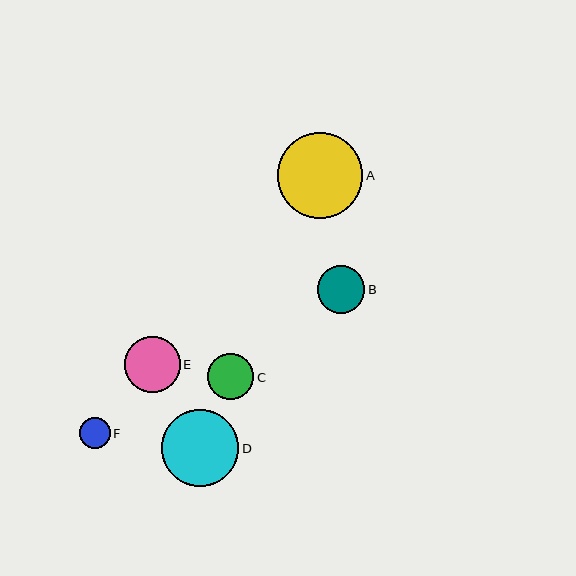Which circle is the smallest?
Circle F is the smallest with a size of approximately 31 pixels.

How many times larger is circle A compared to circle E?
Circle A is approximately 1.5 times the size of circle E.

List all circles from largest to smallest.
From largest to smallest: A, D, E, B, C, F.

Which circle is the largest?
Circle A is the largest with a size of approximately 86 pixels.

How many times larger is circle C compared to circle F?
Circle C is approximately 1.5 times the size of circle F.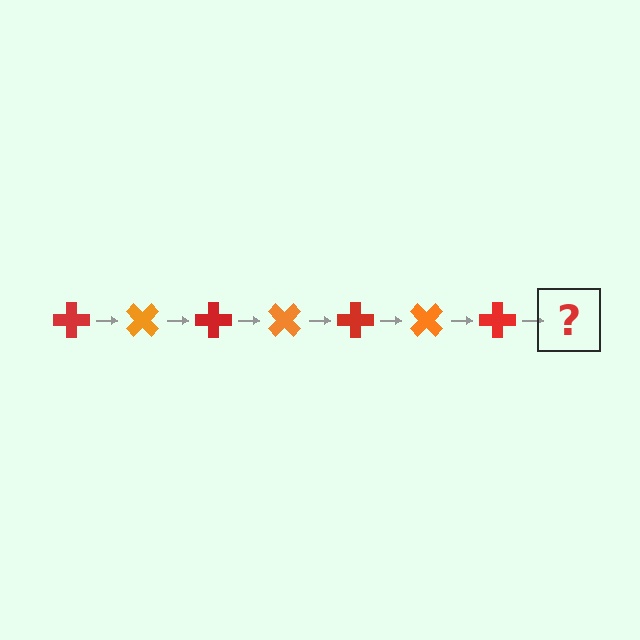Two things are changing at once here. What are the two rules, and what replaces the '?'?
The two rules are that it rotates 45 degrees each step and the color cycles through red and orange. The '?' should be an orange cross, rotated 315 degrees from the start.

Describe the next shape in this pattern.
It should be an orange cross, rotated 315 degrees from the start.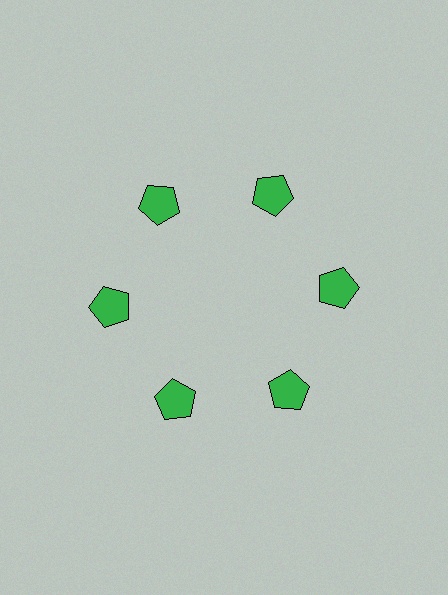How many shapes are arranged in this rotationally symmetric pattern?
There are 6 shapes, arranged in 6 groups of 1.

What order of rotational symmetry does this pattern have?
This pattern has 6-fold rotational symmetry.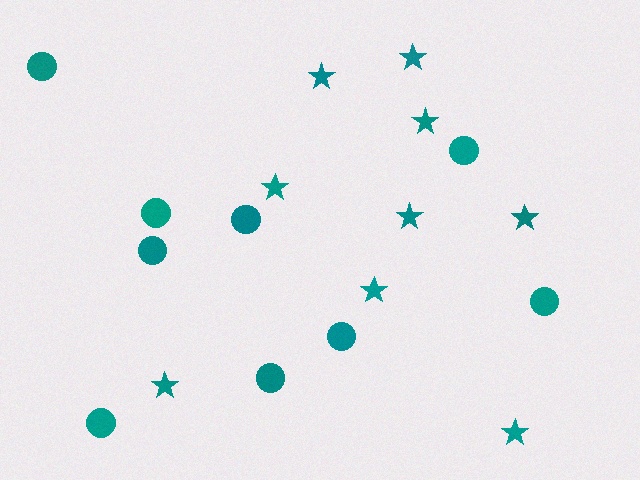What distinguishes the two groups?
There are 2 groups: one group of stars (9) and one group of circles (9).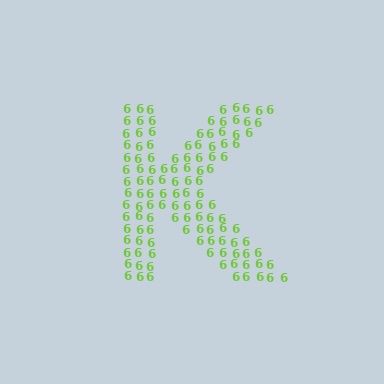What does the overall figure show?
The overall figure shows the letter K.